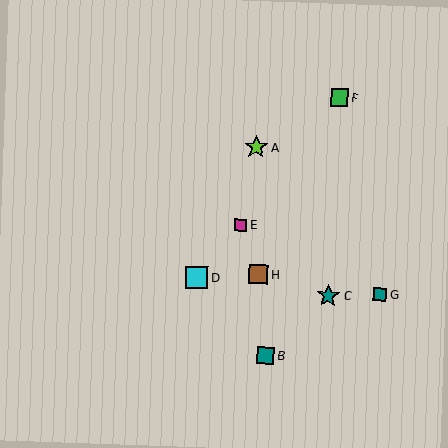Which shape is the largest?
The teal star (labeled C) is the largest.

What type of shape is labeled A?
Shape A is a lime star.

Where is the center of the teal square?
The center of the teal square is at (380, 294).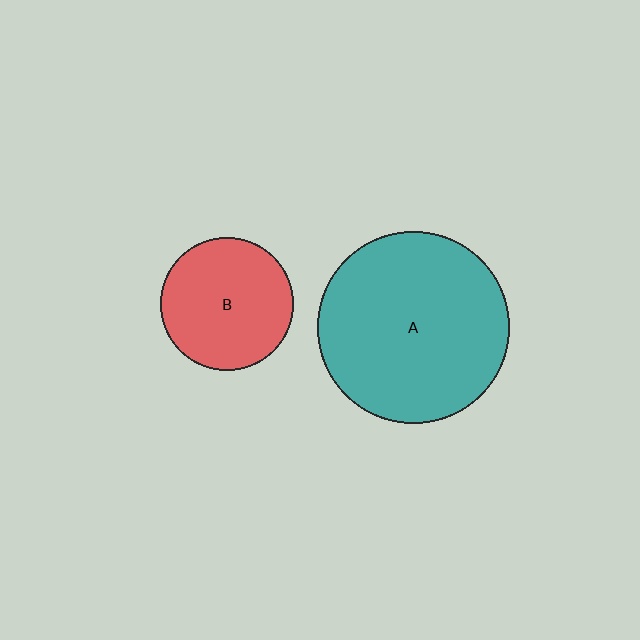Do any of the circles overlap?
No, none of the circles overlap.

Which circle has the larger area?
Circle A (teal).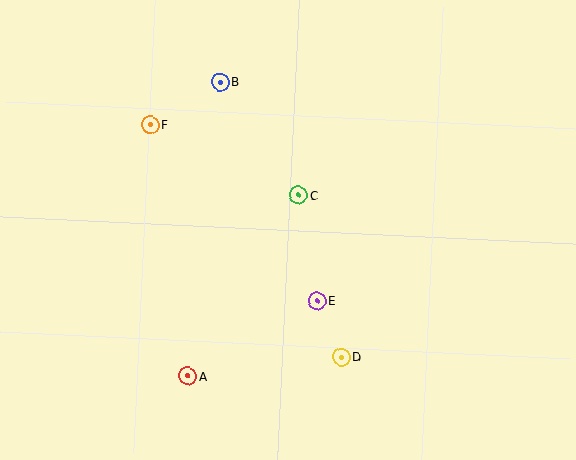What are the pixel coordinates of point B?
Point B is at (220, 82).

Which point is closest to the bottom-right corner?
Point D is closest to the bottom-right corner.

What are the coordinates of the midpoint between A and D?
The midpoint between A and D is at (265, 367).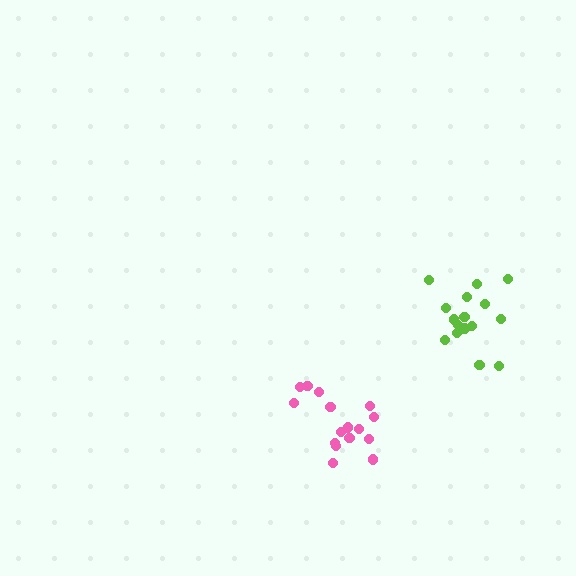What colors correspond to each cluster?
The clusters are colored: lime, pink.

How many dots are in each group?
Group 1: 16 dots, Group 2: 16 dots (32 total).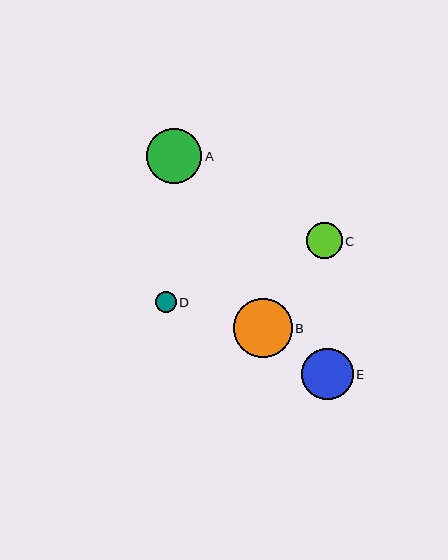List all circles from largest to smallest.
From largest to smallest: B, A, E, C, D.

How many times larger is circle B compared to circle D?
Circle B is approximately 2.8 times the size of circle D.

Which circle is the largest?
Circle B is the largest with a size of approximately 59 pixels.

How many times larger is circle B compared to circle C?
Circle B is approximately 1.6 times the size of circle C.